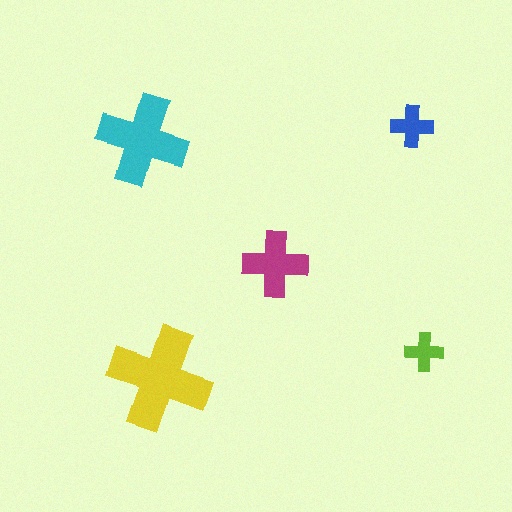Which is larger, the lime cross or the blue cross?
The blue one.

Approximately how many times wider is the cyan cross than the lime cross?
About 2.5 times wider.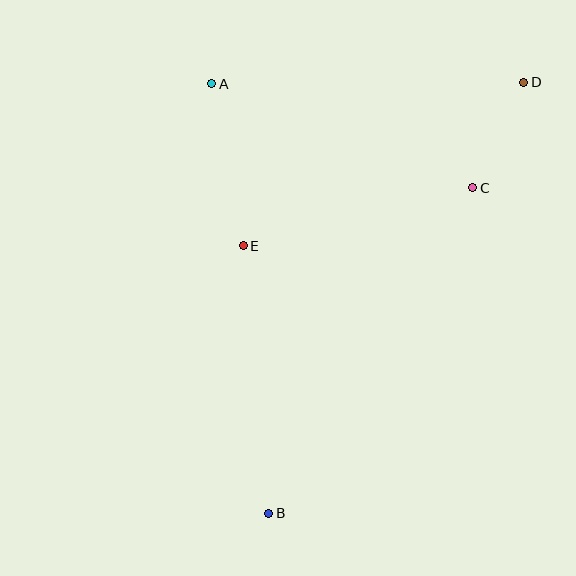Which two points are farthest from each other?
Points B and D are farthest from each other.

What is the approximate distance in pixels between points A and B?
The distance between A and B is approximately 433 pixels.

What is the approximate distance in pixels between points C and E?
The distance between C and E is approximately 237 pixels.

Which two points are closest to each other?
Points C and D are closest to each other.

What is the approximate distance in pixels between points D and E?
The distance between D and E is approximately 325 pixels.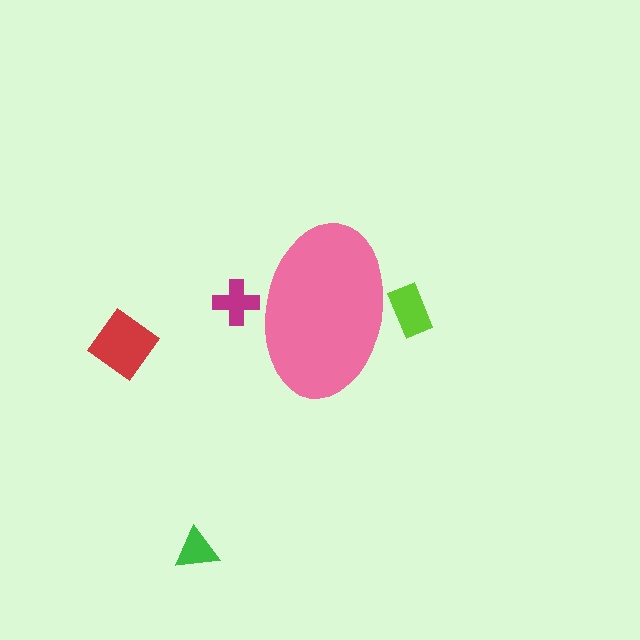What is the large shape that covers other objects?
A pink ellipse.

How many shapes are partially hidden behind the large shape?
2 shapes are partially hidden.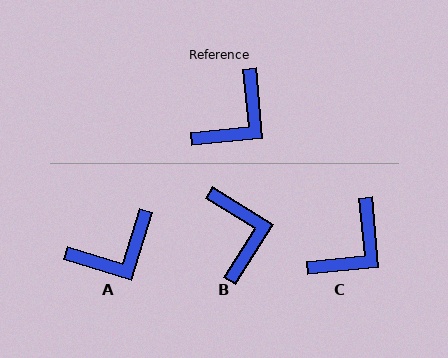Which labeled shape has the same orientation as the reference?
C.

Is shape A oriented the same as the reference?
No, it is off by about 22 degrees.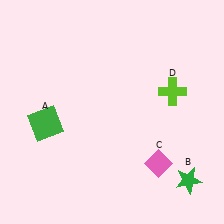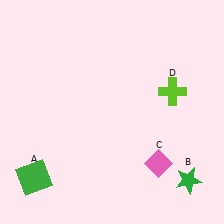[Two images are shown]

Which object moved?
The green square (A) moved down.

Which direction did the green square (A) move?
The green square (A) moved down.